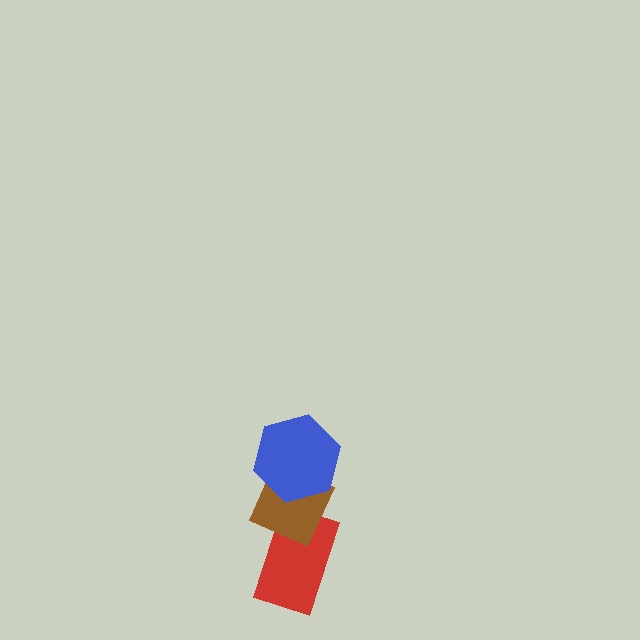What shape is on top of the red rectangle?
The brown diamond is on top of the red rectangle.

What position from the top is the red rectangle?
The red rectangle is 3rd from the top.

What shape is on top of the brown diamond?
The blue hexagon is on top of the brown diamond.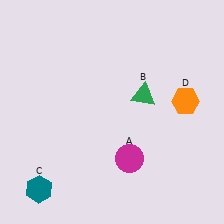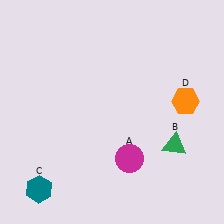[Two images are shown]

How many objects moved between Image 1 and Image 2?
1 object moved between the two images.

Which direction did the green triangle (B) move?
The green triangle (B) moved down.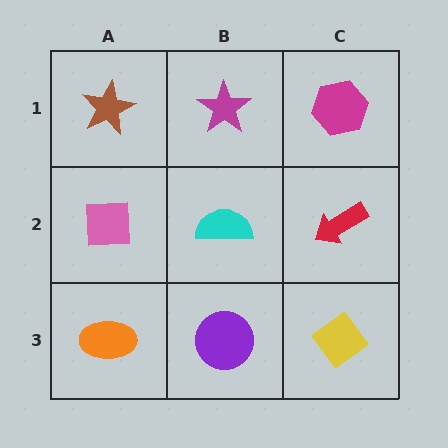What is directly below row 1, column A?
A pink square.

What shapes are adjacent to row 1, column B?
A cyan semicircle (row 2, column B), a brown star (row 1, column A), a magenta hexagon (row 1, column C).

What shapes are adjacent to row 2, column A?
A brown star (row 1, column A), an orange ellipse (row 3, column A), a cyan semicircle (row 2, column B).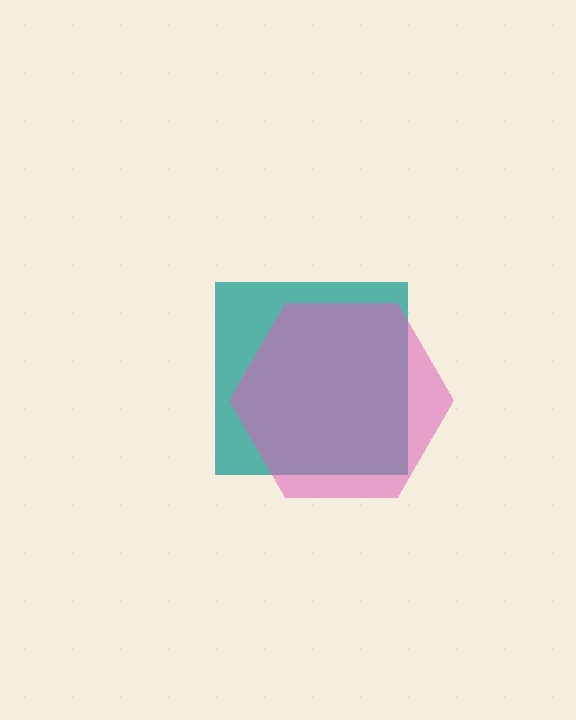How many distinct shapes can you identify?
There are 2 distinct shapes: a teal square, a pink hexagon.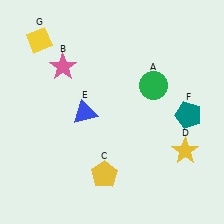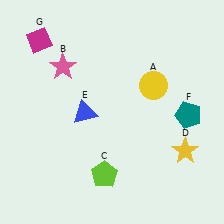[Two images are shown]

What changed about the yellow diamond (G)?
In Image 1, G is yellow. In Image 2, it changed to magenta.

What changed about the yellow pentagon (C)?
In Image 1, C is yellow. In Image 2, it changed to lime.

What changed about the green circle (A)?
In Image 1, A is green. In Image 2, it changed to yellow.